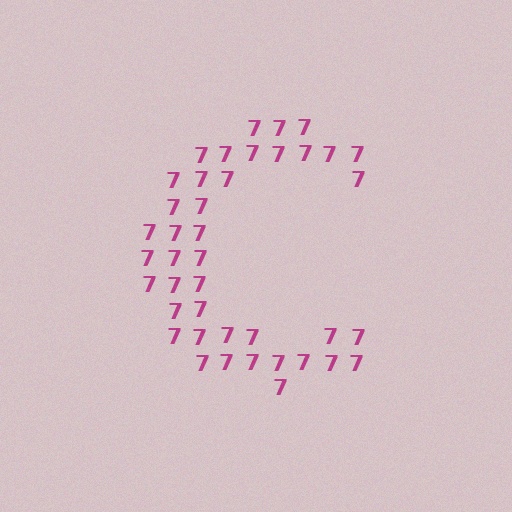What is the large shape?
The large shape is the letter C.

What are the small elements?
The small elements are digit 7's.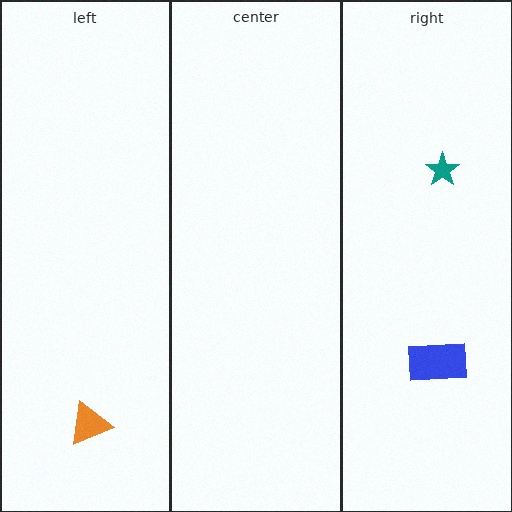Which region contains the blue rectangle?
The right region.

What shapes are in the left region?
The orange triangle.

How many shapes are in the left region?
1.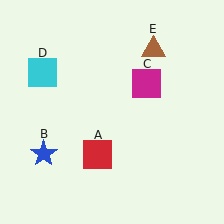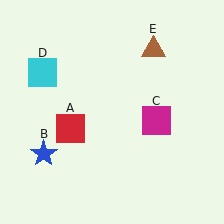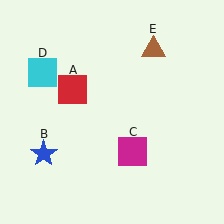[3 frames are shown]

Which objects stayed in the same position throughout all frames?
Blue star (object B) and cyan square (object D) and brown triangle (object E) remained stationary.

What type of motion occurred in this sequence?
The red square (object A), magenta square (object C) rotated clockwise around the center of the scene.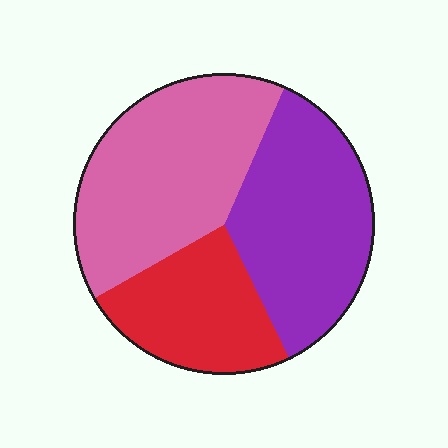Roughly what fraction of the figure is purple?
Purple takes up about three eighths (3/8) of the figure.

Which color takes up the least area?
Red, at roughly 25%.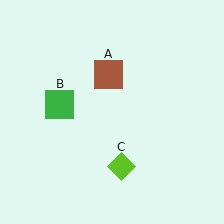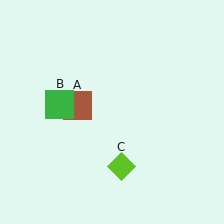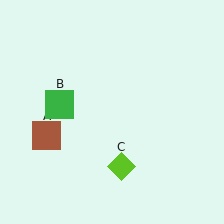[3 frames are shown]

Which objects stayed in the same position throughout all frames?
Green square (object B) and lime diamond (object C) remained stationary.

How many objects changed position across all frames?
1 object changed position: brown square (object A).